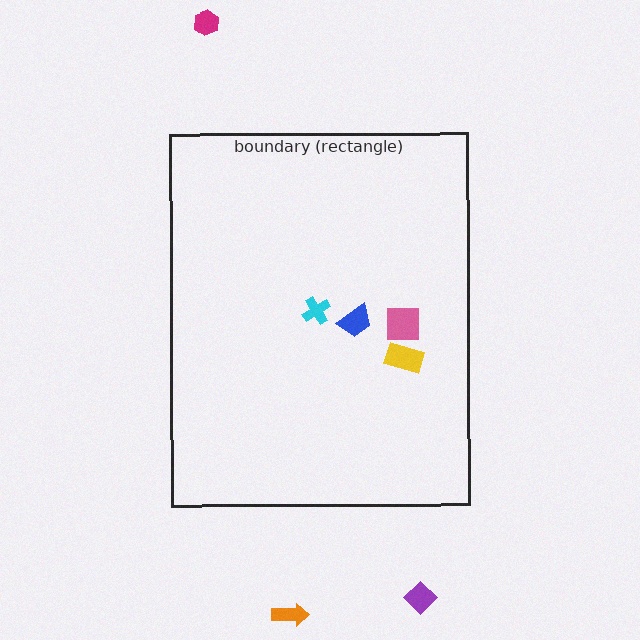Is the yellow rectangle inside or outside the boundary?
Inside.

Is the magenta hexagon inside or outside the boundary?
Outside.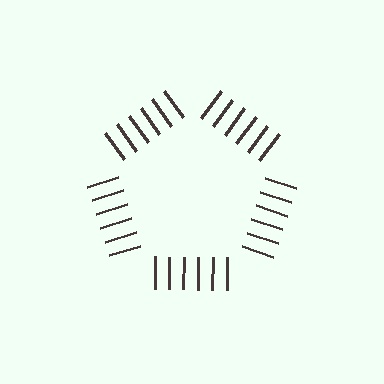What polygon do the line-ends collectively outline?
An illusory pentagon — the line segments terminate on its edges but no continuous stroke is drawn.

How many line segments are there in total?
30 — 6 along each of the 5 edges.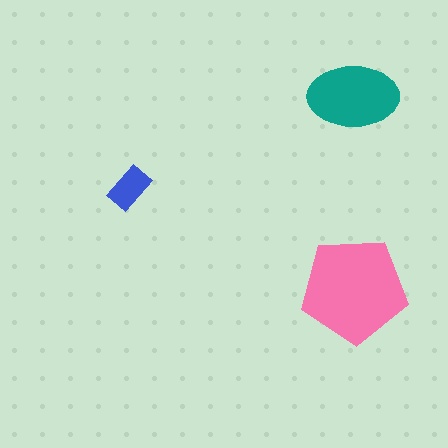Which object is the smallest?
The blue rectangle.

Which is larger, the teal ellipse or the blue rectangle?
The teal ellipse.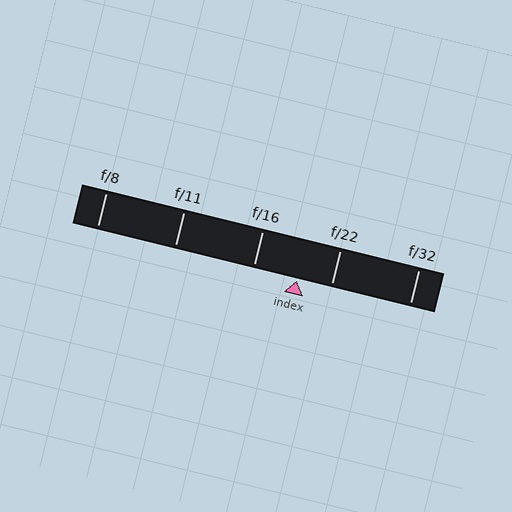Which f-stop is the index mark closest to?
The index mark is closest to f/22.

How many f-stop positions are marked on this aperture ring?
There are 5 f-stop positions marked.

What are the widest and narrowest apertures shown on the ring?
The widest aperture shown is f/8 and the narrowest is f/32.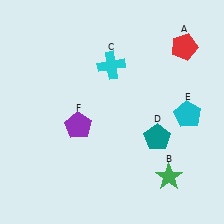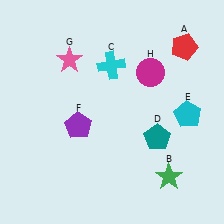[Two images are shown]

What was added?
A pink star (G), a magenta circle (H) were added in Image 2.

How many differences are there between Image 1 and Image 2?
There are 2 differences between the two images.